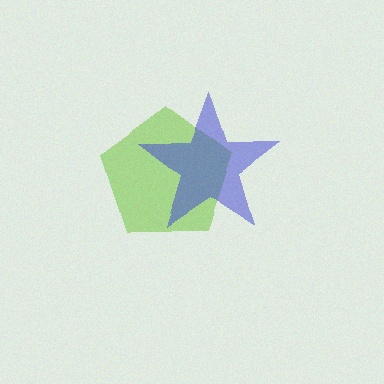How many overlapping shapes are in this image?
There are 2 overlapping shapes in the image.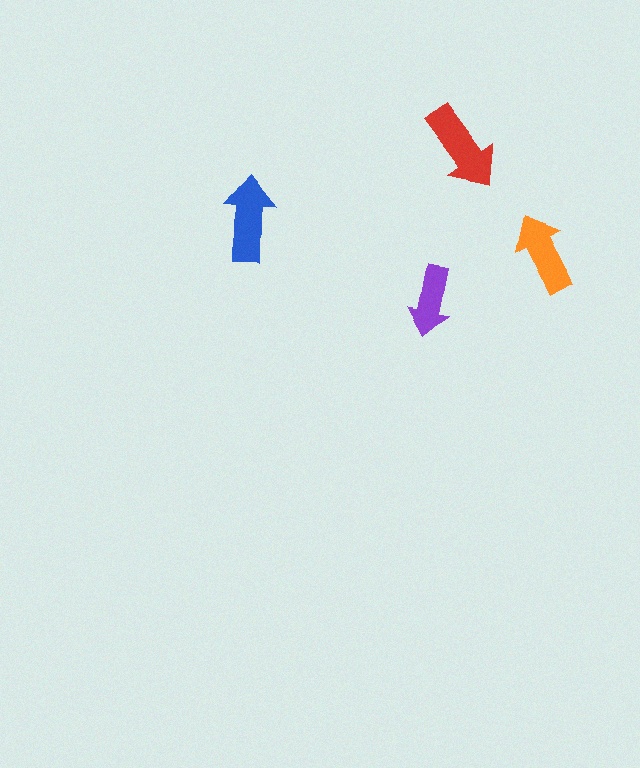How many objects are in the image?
There are 4 objects in the image.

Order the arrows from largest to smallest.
the red one, the blue one, the orange one, the purple one.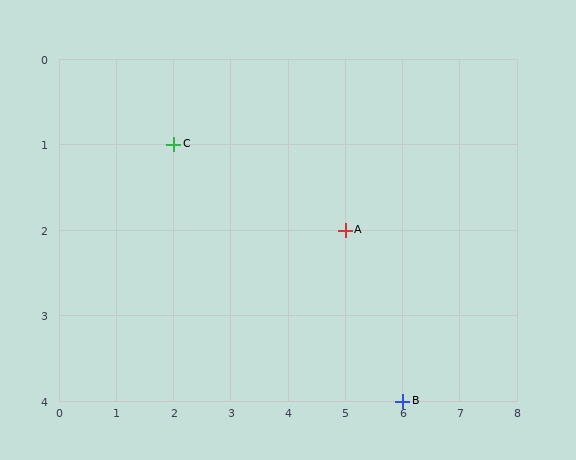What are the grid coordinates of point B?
Point B is at grid coordinates (6, 4).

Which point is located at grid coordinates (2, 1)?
Point C is at (2, 1).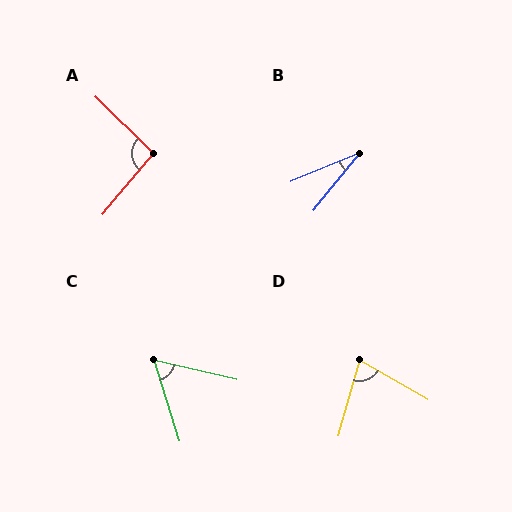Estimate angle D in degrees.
Approximately 76 degrees.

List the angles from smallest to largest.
B (28°), C (60°), D (76°), A (94°).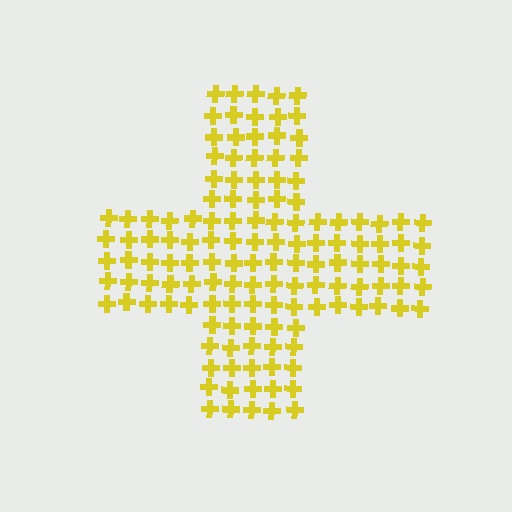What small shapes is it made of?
It is made of small crosses.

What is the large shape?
The large shape is a cross.